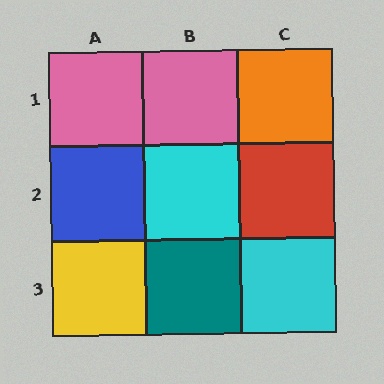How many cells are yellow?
1 cell is yellow.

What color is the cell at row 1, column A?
Pink.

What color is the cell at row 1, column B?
Pink.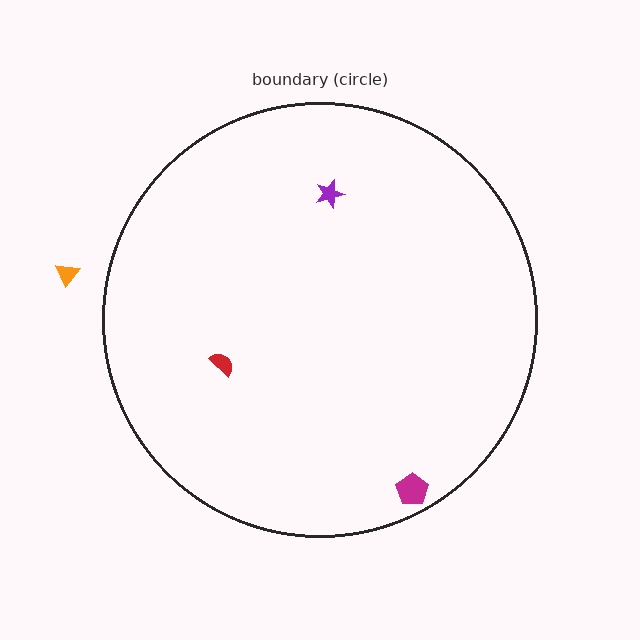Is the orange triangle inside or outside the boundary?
Outside.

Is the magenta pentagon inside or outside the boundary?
Inside.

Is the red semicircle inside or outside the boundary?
Inside.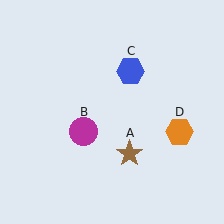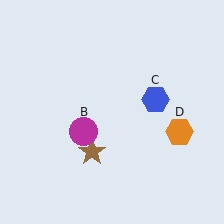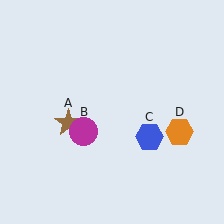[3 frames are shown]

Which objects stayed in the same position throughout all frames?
Magenta circle (object B) and orange hexagon (object D) remained stationary.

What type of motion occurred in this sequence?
The brown star (object A), blue hexagon (object C) rotated clockwise around the center of the scene.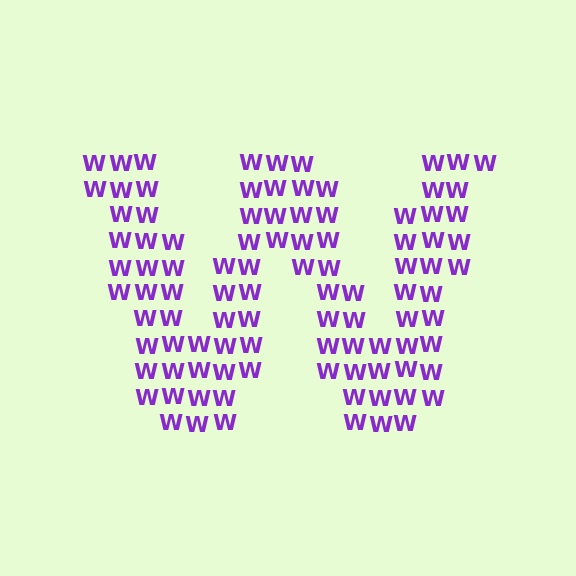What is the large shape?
The large shape is the letter W.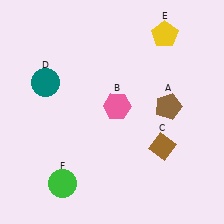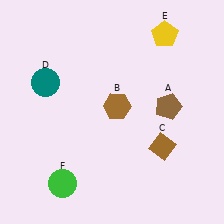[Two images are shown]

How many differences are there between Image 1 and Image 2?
There is 1 difference between the two images.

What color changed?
The hexagon (B) changed from pink in Image 1 to brown in Image 2.